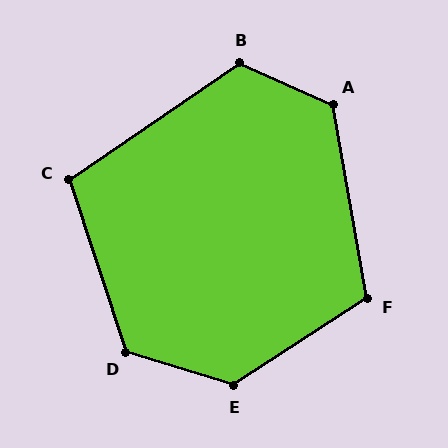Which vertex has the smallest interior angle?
C, at approximately 106 degrees.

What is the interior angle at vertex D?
Approximately 125 degrees (obtuse).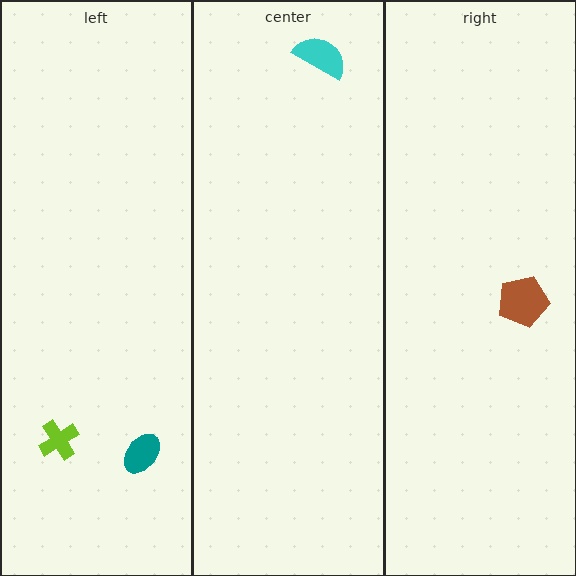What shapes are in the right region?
The brown pentagon.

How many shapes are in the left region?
2.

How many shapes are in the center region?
1.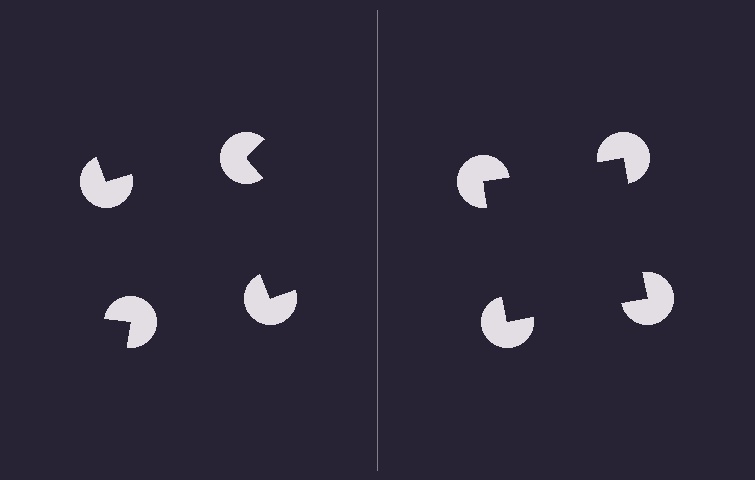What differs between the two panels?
The pac-man discs are positioned identically on both sides; only the wedge orientations differ. On the right they align to a square; on the left they are misaligned.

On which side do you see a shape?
An illusory square appears on the right side. On the left side the wedge cuts are rotated, so no coherent shape forms.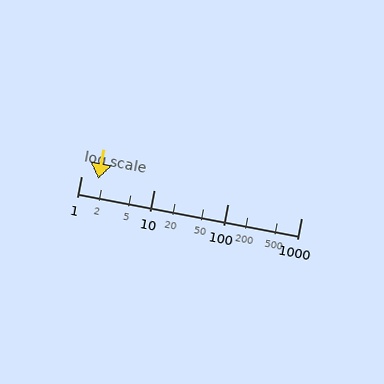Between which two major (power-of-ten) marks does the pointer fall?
The pointer is between 1 and 10.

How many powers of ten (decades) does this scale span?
The scale spans 3 decades, from 1 to 1000.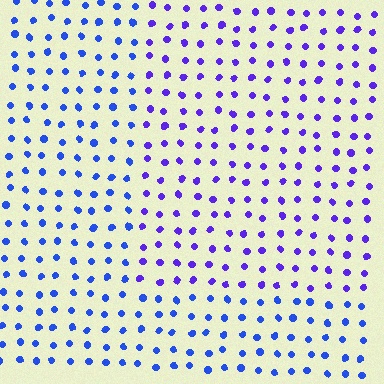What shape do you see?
I see a rectangle.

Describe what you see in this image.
The image is filled with small blue elements in a uniform arrangement. A rectangle-shaped region is visible where the elements are tinted to a slightly different hue, forming a subtle color boundary.